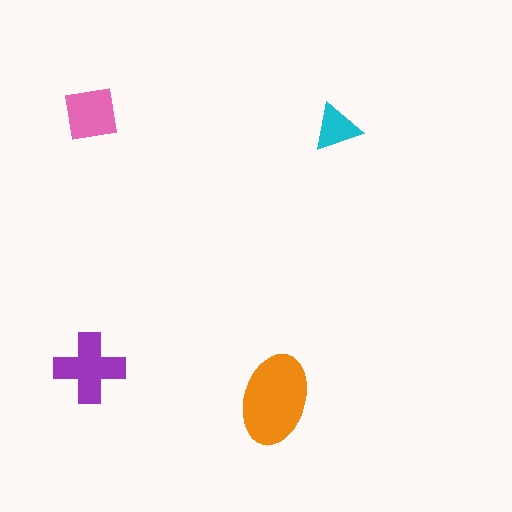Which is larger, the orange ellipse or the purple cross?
The orange ellipse.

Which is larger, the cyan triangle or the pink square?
The pink square.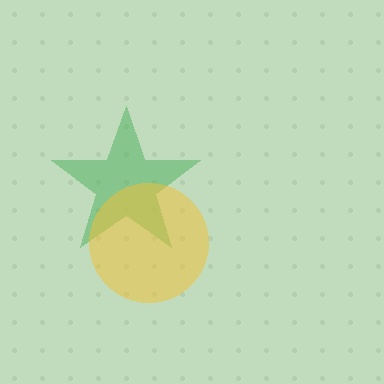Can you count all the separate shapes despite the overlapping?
Yes, there are 2 separate shapes.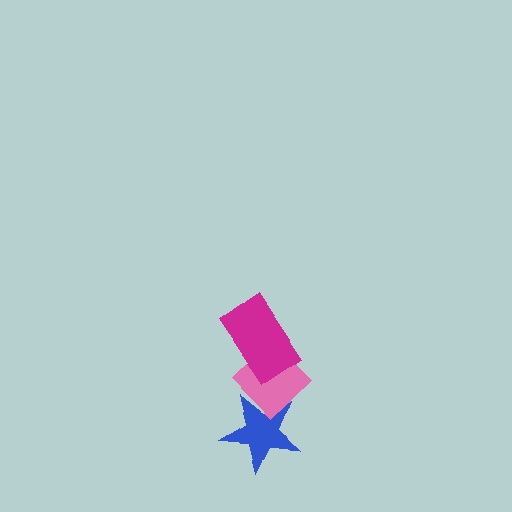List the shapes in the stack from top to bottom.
From top to bottom: the magenta rectangle, the pink diamond, the blue star.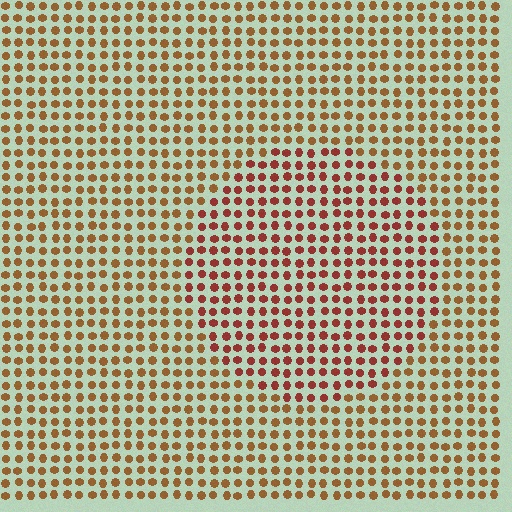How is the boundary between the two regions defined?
The boundary is defined purely by a slight shift in hue (about 28 degrees). Spacing, size, and orientation are identical on both sides.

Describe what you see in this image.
The image is filled with small brown elements in a uniform arrangement. A circle-shaped region is visible where the elements are tinted to a slightly different hue, forming a subtle color boundary.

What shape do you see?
I see a circle.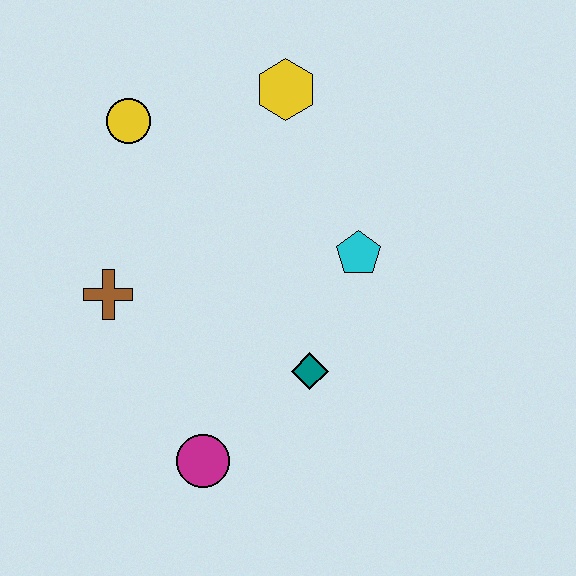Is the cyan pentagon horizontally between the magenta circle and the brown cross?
No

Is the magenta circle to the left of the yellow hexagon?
Yes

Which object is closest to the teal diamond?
The cyan pentagon is closest to the teal diamond.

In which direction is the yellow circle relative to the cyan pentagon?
The yellow circle is to the left of the cyan pentagon.